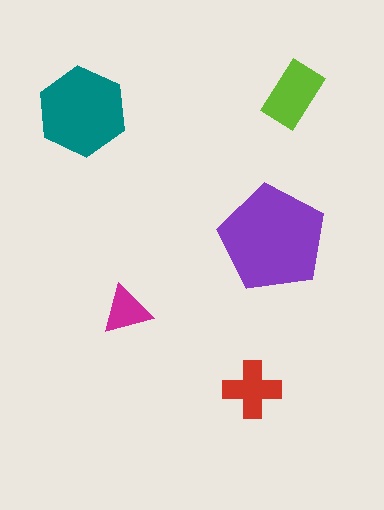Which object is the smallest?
The magenta triangle.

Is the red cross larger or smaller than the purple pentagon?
Smaller.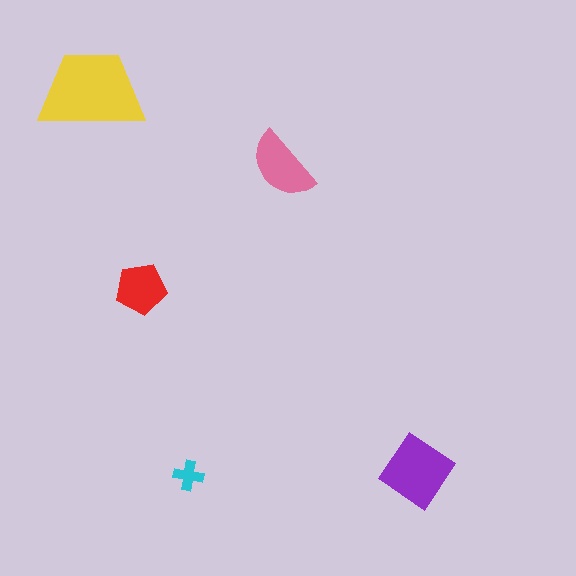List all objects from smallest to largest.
The cyan cross, the red pentagon, the pink semicircle, the purple diamond, the yellow trapezoid.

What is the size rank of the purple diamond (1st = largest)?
2nd.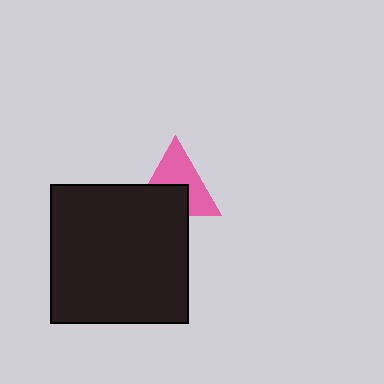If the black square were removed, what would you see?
You would see the complete pink triangle.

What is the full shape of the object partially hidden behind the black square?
The partially hidden object is a pink triangle.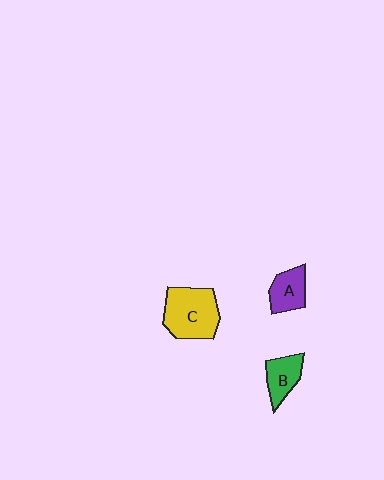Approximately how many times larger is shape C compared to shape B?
Approximately 1.9 times.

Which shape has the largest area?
Shape C (yellow).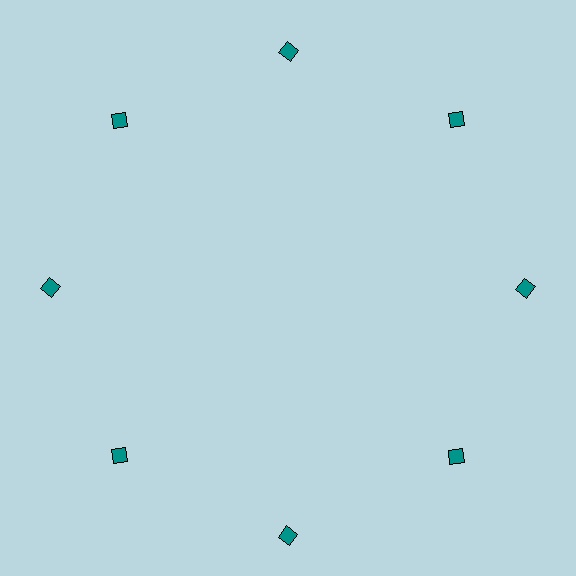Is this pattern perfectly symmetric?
No. The 8 teal diamonds are arranged in a ring, but one element near the 6 o'clock position is pushed outward from the center, breaking the 8-fold rotational symmetry.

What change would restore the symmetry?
The symmetry would be restored by moving it inward, back onto the ring so that all 8 diamonds sit at equal angles and equal distance from the center.